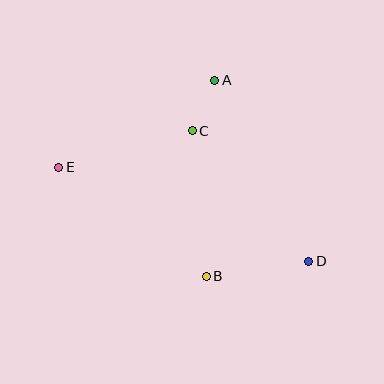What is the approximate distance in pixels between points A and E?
The distance between A and E is approximately 178 pixels.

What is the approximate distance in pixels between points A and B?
The distance between A and B is approximately 196 pixels.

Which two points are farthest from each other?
Points D and E are farthest from each other.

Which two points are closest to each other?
Points A and C are closest to each other.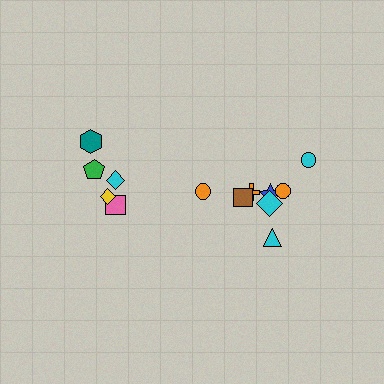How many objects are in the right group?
There are 8 objects.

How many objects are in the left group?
There are 5 objects.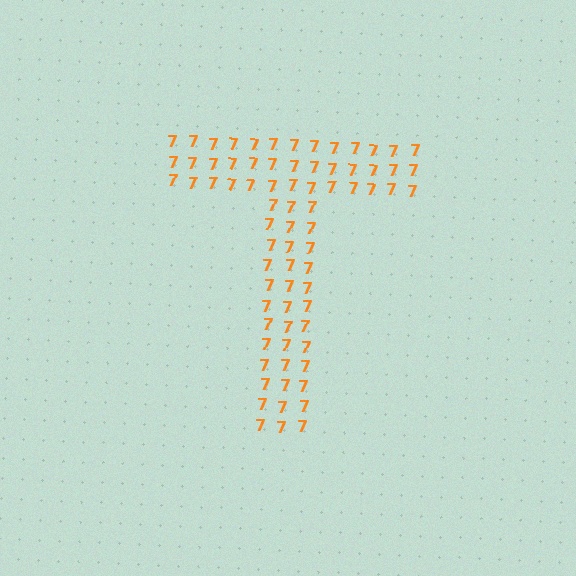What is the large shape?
The large shape is the letter T.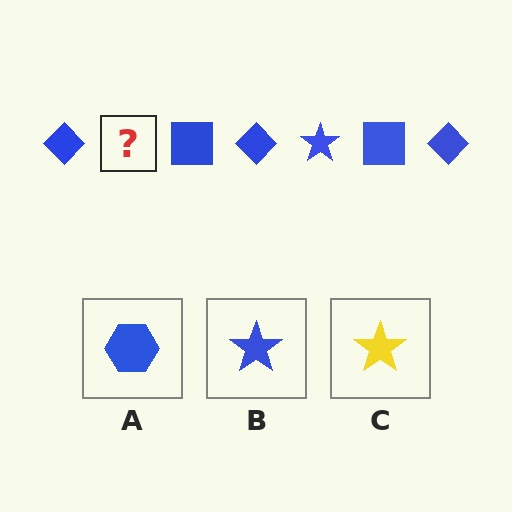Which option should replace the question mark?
Option B.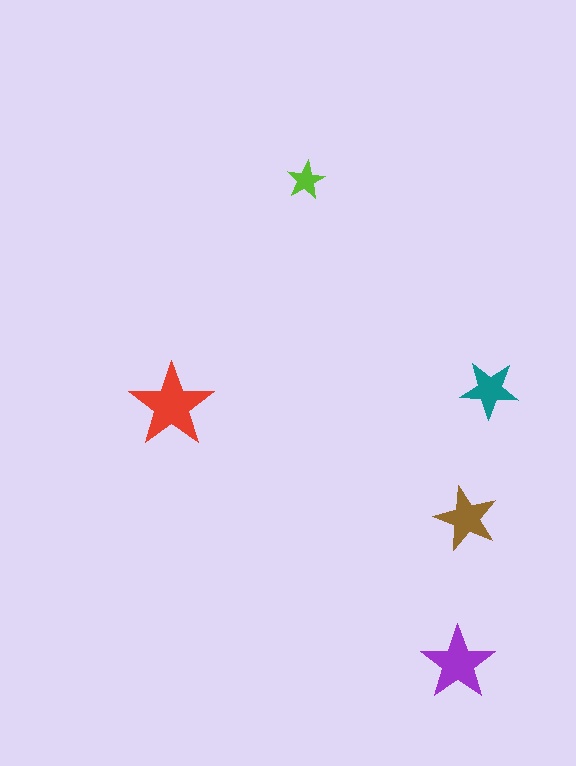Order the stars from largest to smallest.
the red one, the purple one, the brown one, the teal one, the lime one.